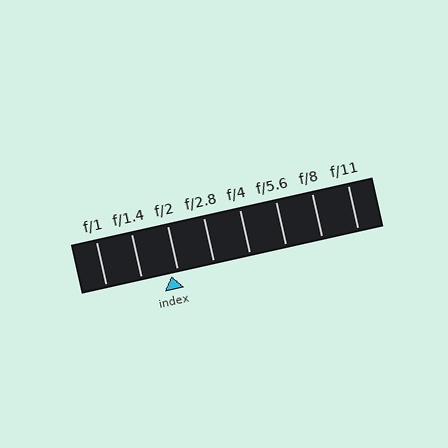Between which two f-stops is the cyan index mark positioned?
The index mark is between f/1.4 and f/2.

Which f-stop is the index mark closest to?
The index mark is closest to f/2.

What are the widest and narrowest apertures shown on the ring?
The widest aperture shown is f/1 and the narrowest is f/11.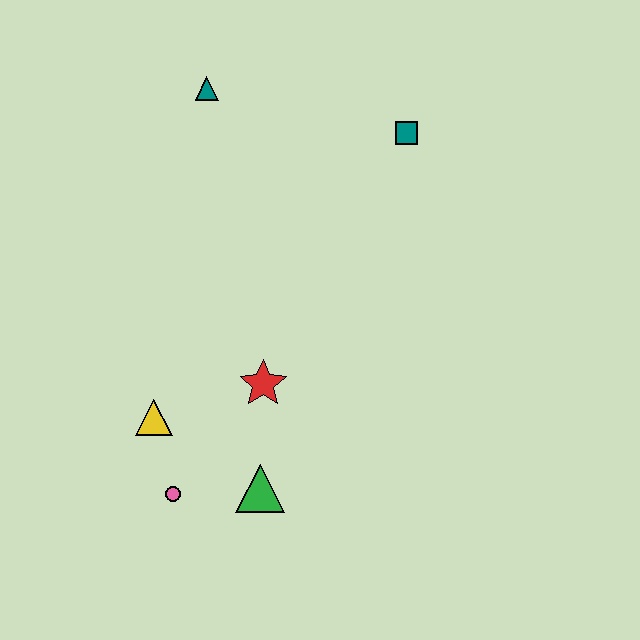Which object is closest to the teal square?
The teal triangle is closest to the teal square.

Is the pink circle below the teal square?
Yes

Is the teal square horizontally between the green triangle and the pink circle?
No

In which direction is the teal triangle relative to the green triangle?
The teal triangle is above the green triangle.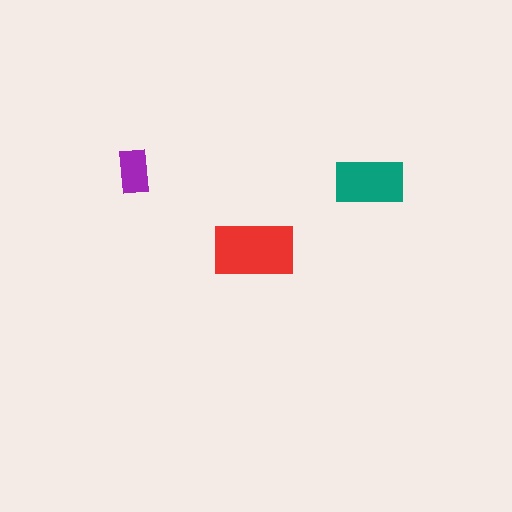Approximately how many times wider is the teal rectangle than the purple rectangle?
About 1.5 times wider.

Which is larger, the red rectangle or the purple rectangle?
The red one.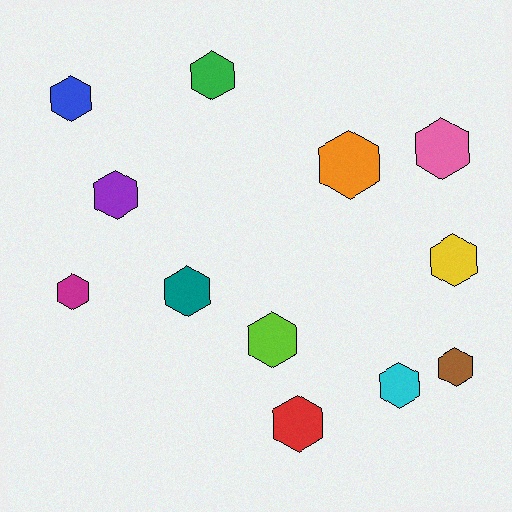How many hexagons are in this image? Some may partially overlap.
There are 12 hexagons.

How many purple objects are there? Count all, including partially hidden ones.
There is 1 purple object.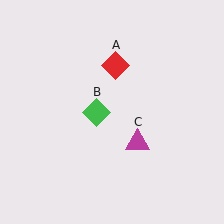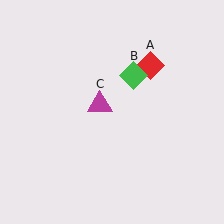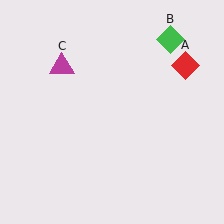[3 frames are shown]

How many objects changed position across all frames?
3 objects changed position: red diamond (object A), green diamond (object B), magenta triangle (object C).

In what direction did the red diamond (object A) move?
The red diamond (object A) moved right.